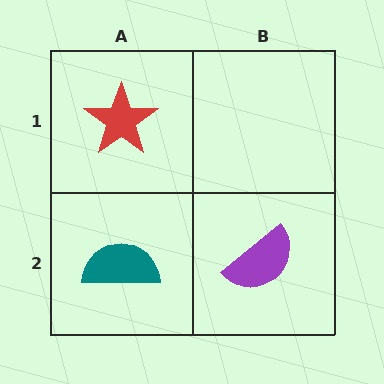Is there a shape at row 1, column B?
No, that cell is empty.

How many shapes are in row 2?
2 shapes.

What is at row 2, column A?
A teal semicircle.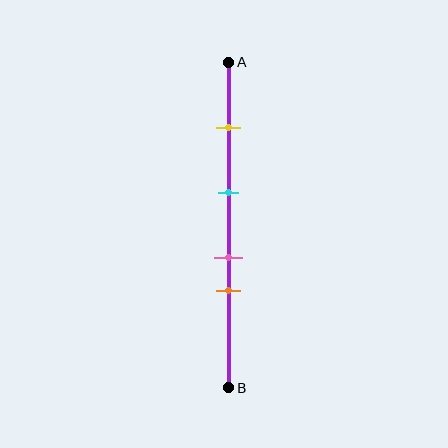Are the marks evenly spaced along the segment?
No, the marks are not evenly spaced.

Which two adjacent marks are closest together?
The pink and orange marks are the closest adjacent pair.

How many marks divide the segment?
There are 4 marks dividing the segment.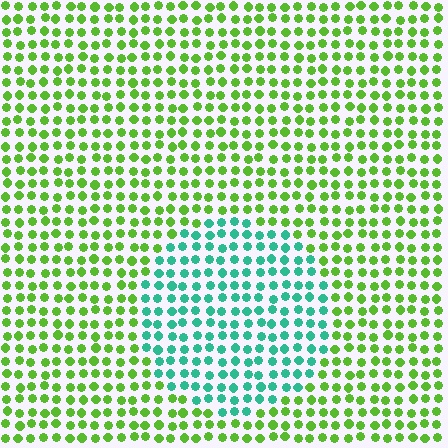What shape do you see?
I see a circle.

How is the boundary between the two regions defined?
The boundary is defined purely by a slight shift in hue (about 60 degrees). Spacing, size, and orientation are identical on both sides.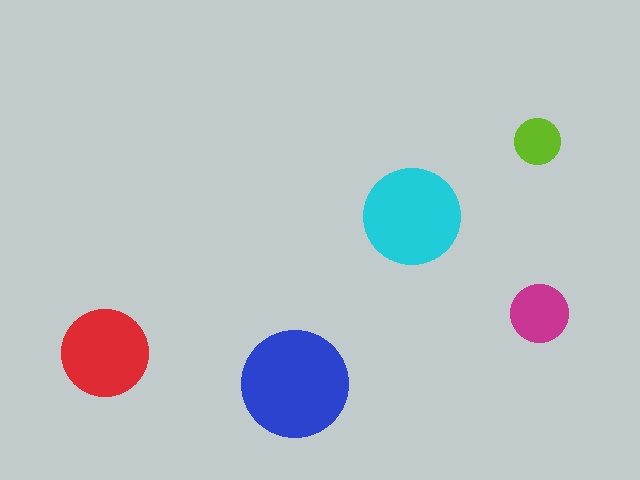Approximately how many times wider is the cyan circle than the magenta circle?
About 1.5 times wider.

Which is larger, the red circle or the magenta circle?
The red one.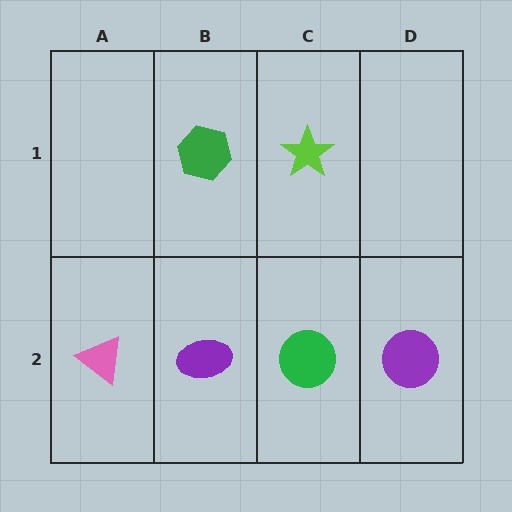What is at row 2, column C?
A green circle.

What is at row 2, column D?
A purple circle.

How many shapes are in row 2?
4 shapes.